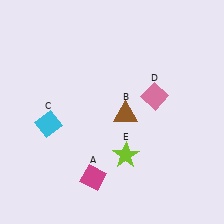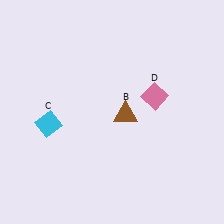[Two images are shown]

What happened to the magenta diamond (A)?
The magenta diamond (A) was removed in Image 2. It was in the bottom-left area of Image 1.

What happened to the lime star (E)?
The lime star (E) was removed in Image 2. It was in the bottom-right area of Image 1.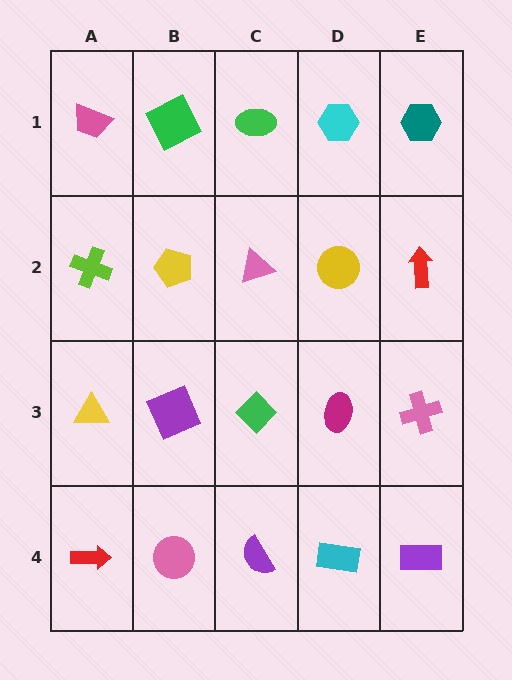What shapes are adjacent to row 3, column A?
A lime cross (row 2, column A), a red arrow (row 4, column A), a purple square (row 3, column B).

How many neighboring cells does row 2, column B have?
4.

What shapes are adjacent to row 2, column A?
A pink trapezoid (row 1, column A), a yellow triangle (row 3, column A), a yellow pentagon (row 2, column B).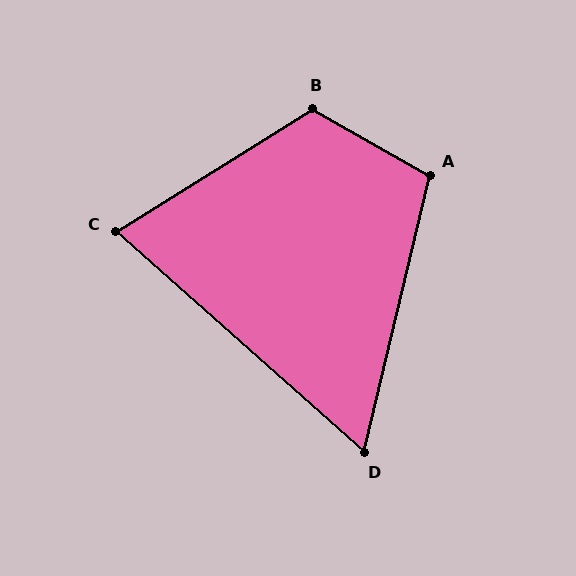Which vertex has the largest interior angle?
B, at approximately 118 degrees.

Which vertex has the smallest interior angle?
D, at approximately 62 degrees.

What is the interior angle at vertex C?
Approximately 74 degrees (acute).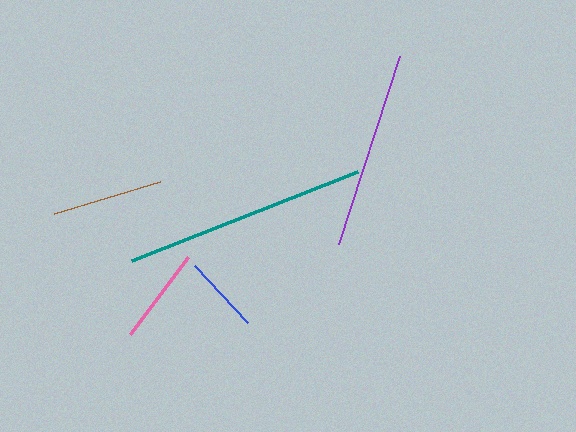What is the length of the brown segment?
The brown segment is approximately 111 pixels long.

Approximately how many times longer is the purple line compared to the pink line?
The purple line is approximately 2.0 times the length of the pink line.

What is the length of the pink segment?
The pink segment is approximately 97 pixels long.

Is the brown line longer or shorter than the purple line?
The purple line is longer than the brown line.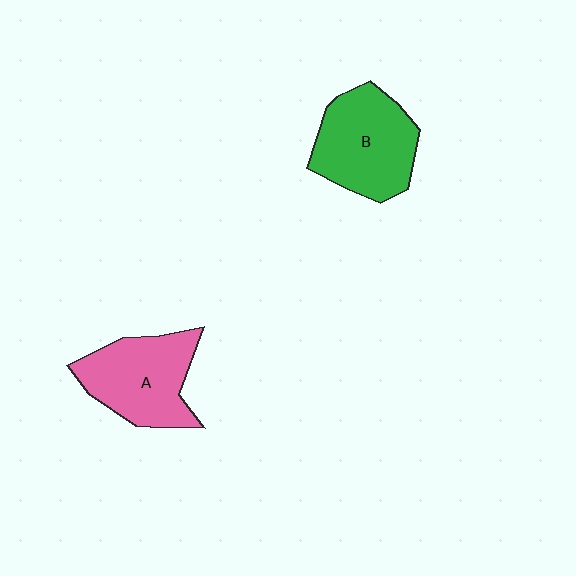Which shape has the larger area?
Shape B (green).